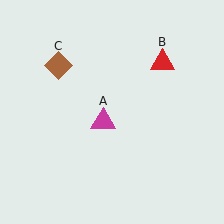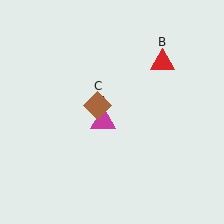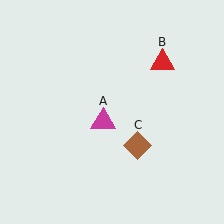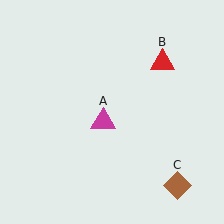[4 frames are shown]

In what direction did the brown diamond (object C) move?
The brown diamond (object C) moved down and to the right.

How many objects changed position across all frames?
1 object changed position: brown diamond (object C).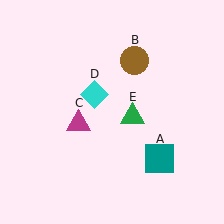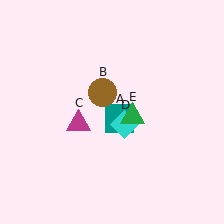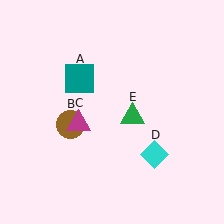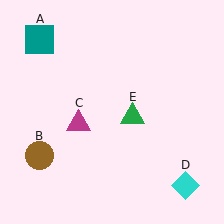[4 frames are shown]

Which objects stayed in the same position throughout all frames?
Magenta triangle (object C) and green triangle (object E) remained stationary.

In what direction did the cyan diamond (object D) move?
The cyan diamond (object D) moved down and to the right.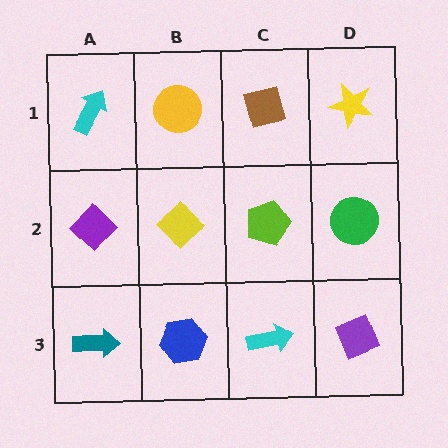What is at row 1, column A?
A cyan arrow.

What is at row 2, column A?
A purple diamond.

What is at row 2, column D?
A green circle.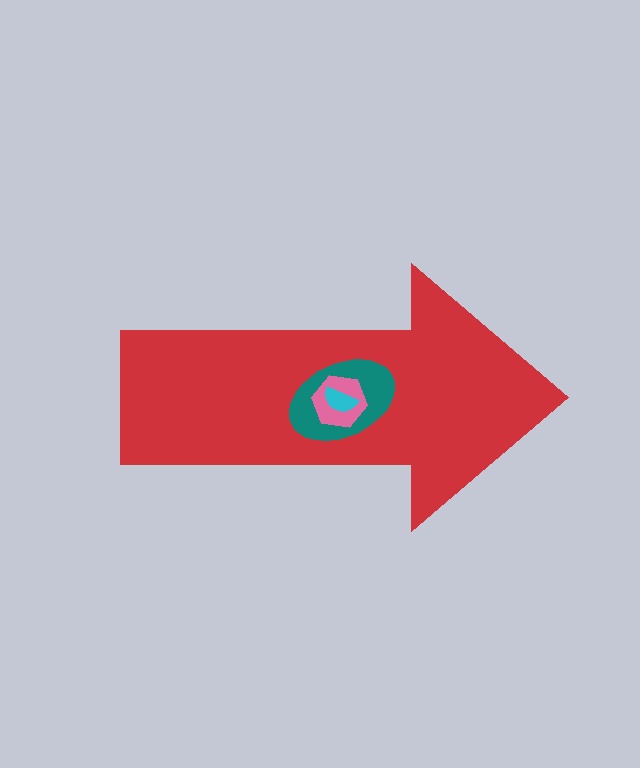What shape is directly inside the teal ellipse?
The pink hexagon.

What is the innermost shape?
The cyan semicircle.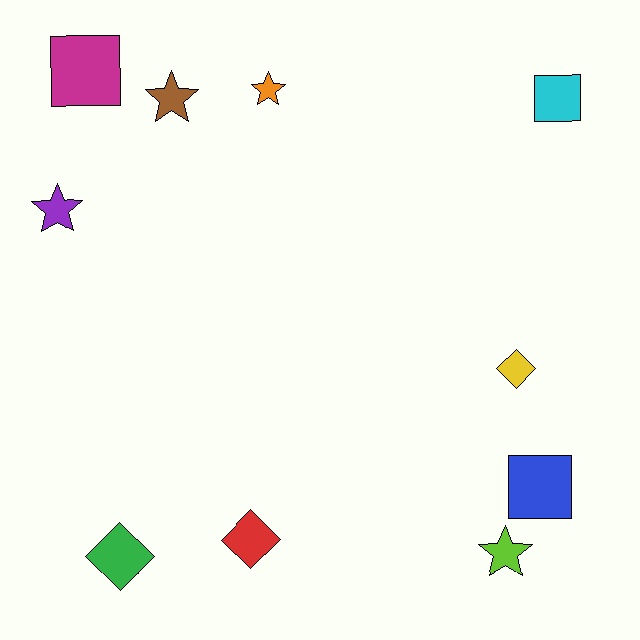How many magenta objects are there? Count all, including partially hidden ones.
There is 1 magenta object.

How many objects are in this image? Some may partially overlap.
There are 10 objects.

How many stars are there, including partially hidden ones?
There are 4 stars.